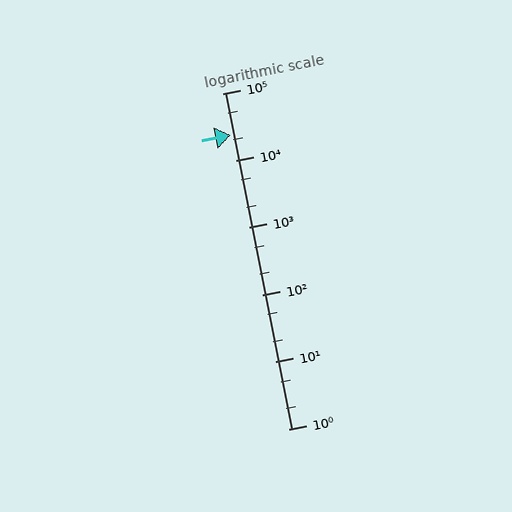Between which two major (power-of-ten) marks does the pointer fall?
The pointer is between 10000 and 100000.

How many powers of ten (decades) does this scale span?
The scale spans 5 decades, from 1 to 100000.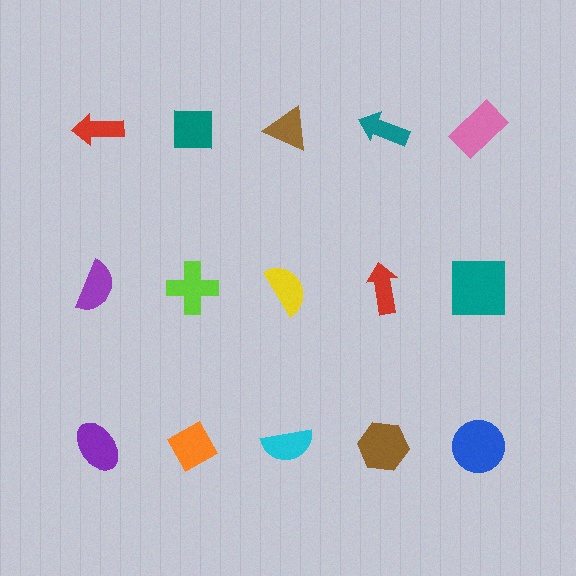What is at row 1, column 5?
A pink rectangle.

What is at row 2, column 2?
A lime cross.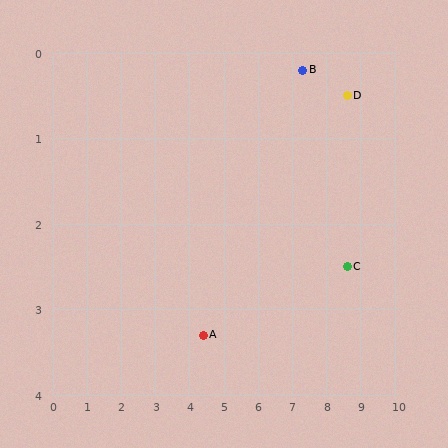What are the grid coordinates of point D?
Point D is at approximately (8.6, 0.5).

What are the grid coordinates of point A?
Point A is at approximately (4.4, 3.3).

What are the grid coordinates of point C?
Point C is at approximately (8.6, 2.5).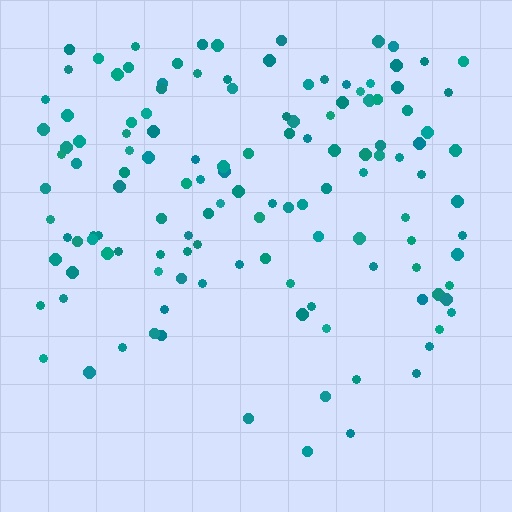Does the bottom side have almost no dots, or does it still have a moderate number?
Still a moderate number, just noticeably fewer than the top.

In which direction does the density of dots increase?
From bottom to top, with the top side densest.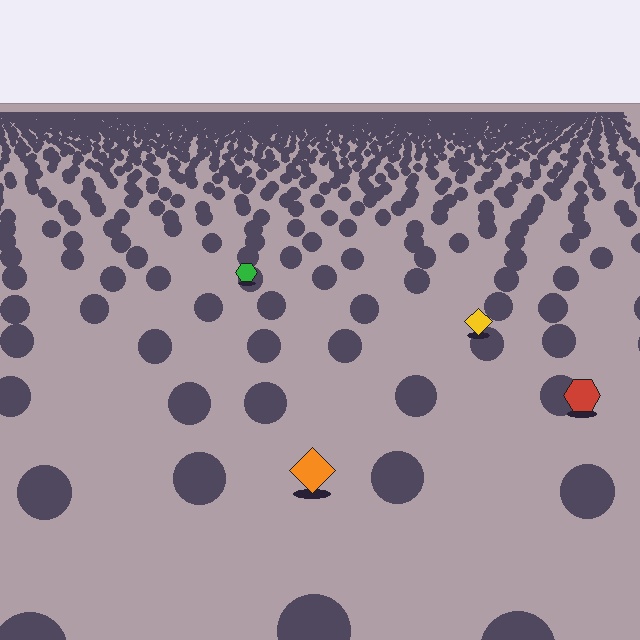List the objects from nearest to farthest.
From nearest to farthest: the orange diamond, the red hexagon, the yellow diamond, the green hexagon.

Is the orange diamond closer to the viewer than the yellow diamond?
Yes. The orange diamond is closer — you can tell from the texture gradient: the ground texture is coarser near it.